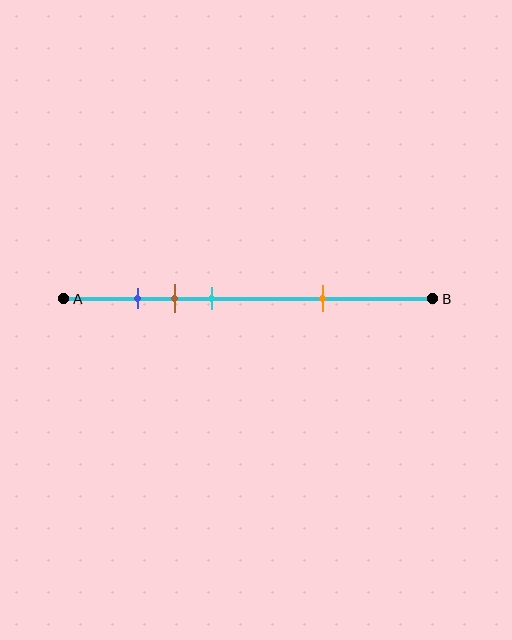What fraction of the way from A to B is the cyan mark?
The cyan mark is approximately 40% (0.4) of the way from A to B.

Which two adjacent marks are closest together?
The blue and brown marks are the closest adjacent pair.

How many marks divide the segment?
There are 4 marks dividing the segment.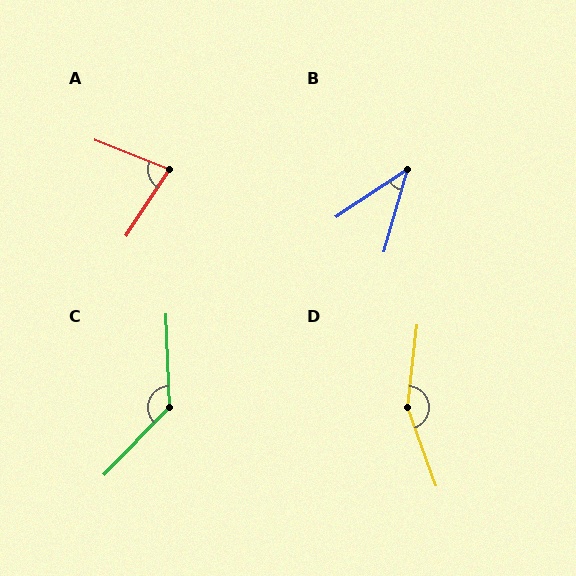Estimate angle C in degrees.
Approximately 134 degrees.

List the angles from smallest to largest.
B (40°), A (78°), C (134°), D (154°).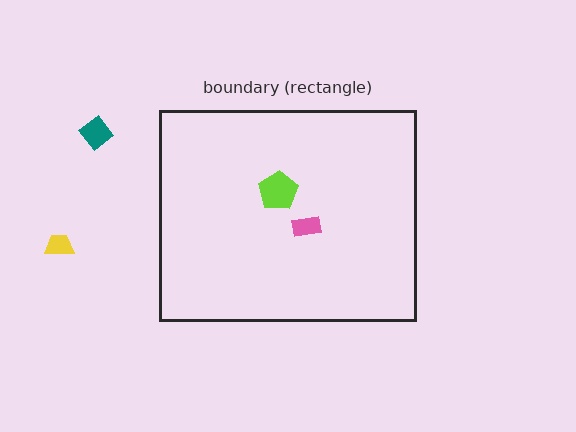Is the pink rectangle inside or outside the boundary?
Inside.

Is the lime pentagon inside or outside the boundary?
Inside.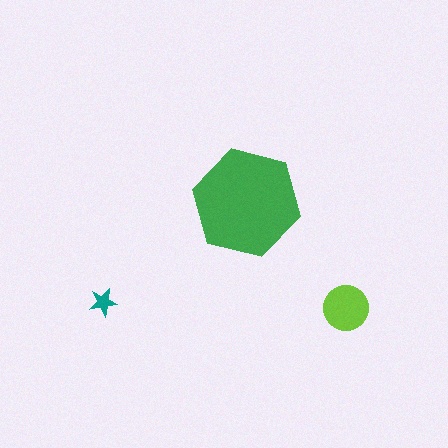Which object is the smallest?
The teal star.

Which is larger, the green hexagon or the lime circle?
The green hexagon.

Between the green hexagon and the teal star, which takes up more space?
The green hexagon.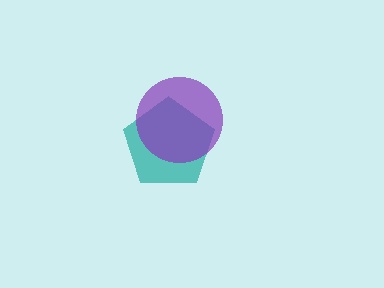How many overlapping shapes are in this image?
There are 2 overlapping shapes in the image.